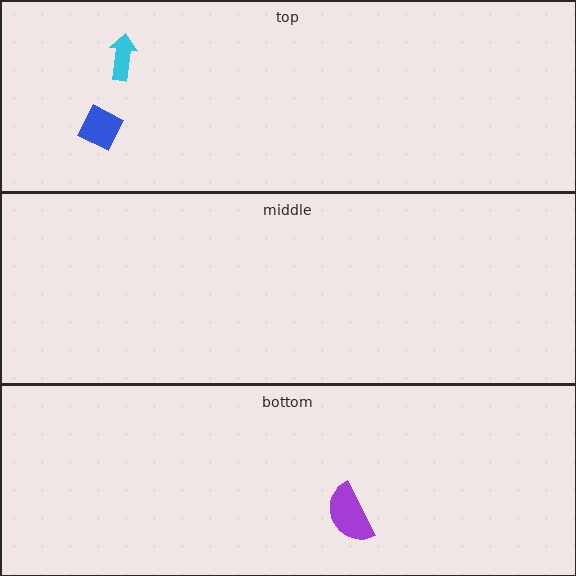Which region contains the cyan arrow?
The top region.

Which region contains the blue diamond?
The top region.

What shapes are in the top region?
The blue diamond, the cyan arrow.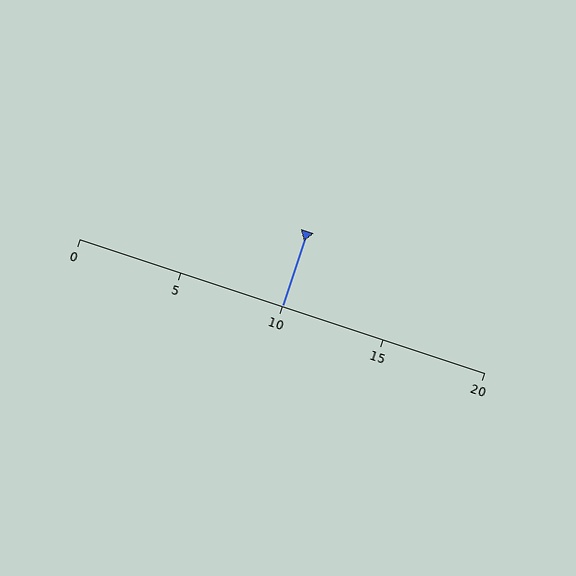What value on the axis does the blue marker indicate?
The marker indicates approximately 10.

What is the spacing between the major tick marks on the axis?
The major ticks are spaced 5 apart.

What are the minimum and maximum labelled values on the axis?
The axis runs from 0 to 20.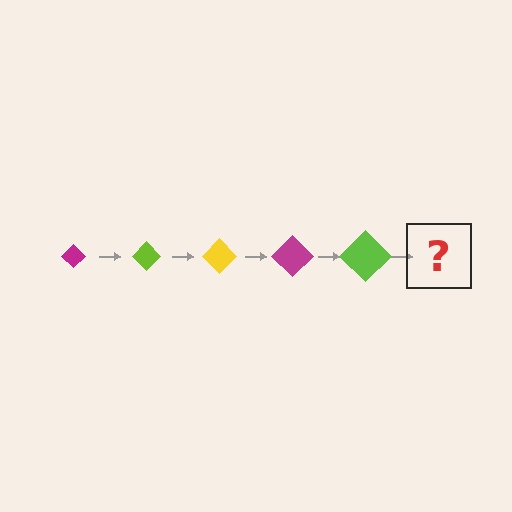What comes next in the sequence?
The next element should be a yellow diamond, larger than the previous one.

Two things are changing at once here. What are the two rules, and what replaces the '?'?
The two rules are that the diamond grows larger each step and the color cycles through magenta, lime, and yellow. The '?' should be a yellow diamond, larger than the previous one.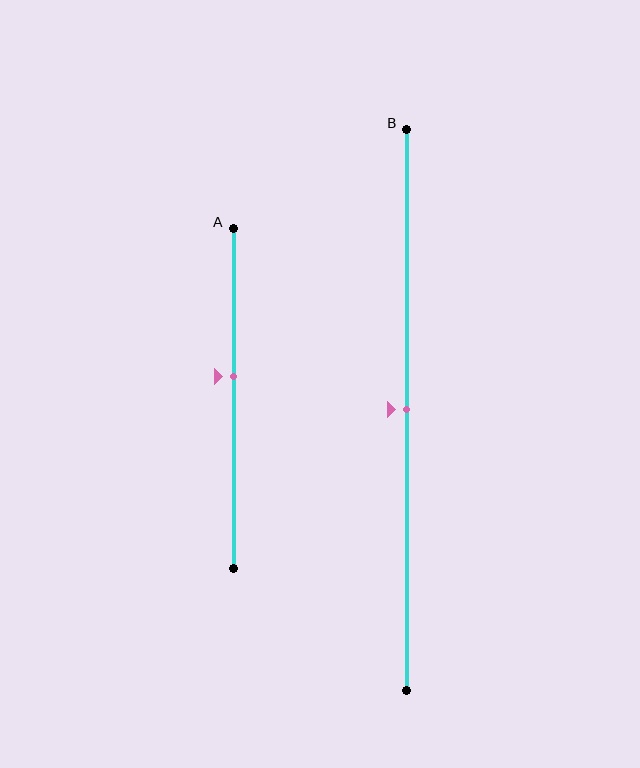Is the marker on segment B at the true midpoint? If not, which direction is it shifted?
Yes, the marker on segment B is at the true midpoint.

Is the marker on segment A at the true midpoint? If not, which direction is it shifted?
No, the marker on segment A is shifted upward by about 7% of the segment length.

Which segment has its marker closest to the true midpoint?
Segment B has its marker closest to the true midpoint.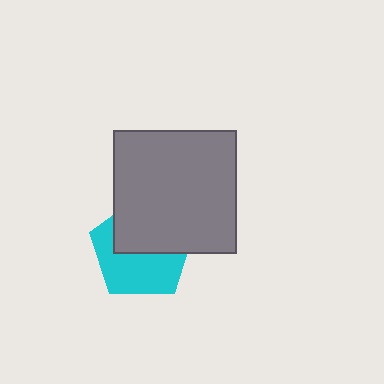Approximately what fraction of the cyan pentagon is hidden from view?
Roughly 47% of the cyan pentagon is hidden behind the gray square.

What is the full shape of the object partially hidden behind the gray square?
The partially hidden object is a cyan pentagon.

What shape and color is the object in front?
The object in front is a gray square.